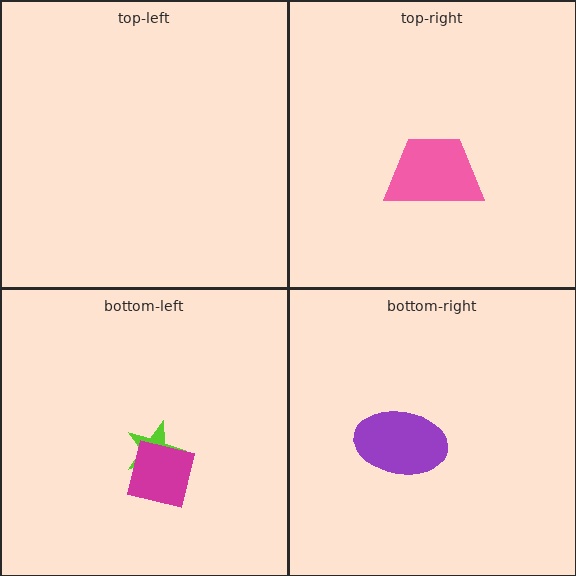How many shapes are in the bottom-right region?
1.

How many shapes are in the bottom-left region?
2.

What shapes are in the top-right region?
The pink trapezoid.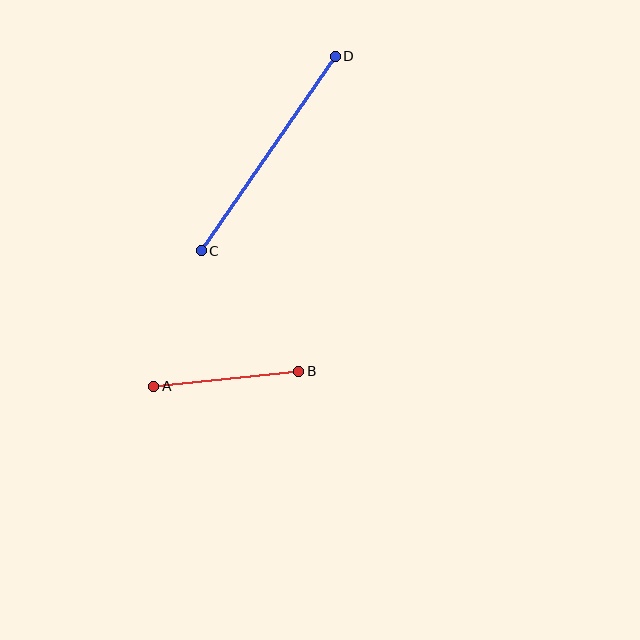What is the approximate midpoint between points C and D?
The midpoint is at approximately (268, 154) pixels.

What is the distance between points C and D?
The distance is approximately 236 pixels.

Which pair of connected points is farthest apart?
Points C and D are farthest apart.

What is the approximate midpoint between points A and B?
The midpoint is at approximately (226, 379) pixels.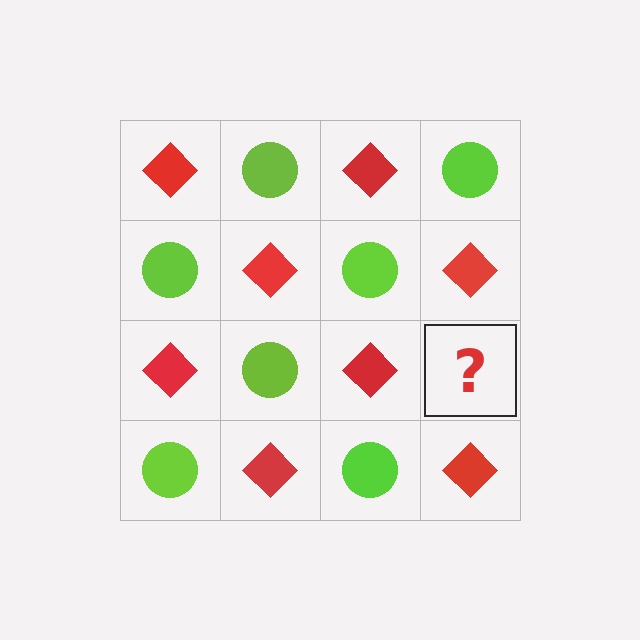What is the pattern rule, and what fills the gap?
The rule is that it alternates red diamond and lime circle in a checkerboard pattern. The gap should be filled with a lime circle.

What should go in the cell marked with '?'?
The missing cell should contain a lime circle.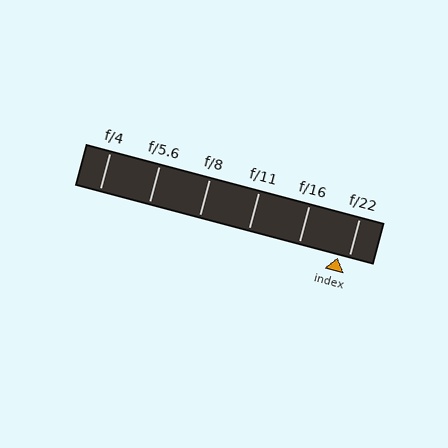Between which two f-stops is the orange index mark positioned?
The index mark is between f/16 and f/22.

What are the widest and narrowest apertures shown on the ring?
The widest aperture shown is f/4 and the narrowest is f/22.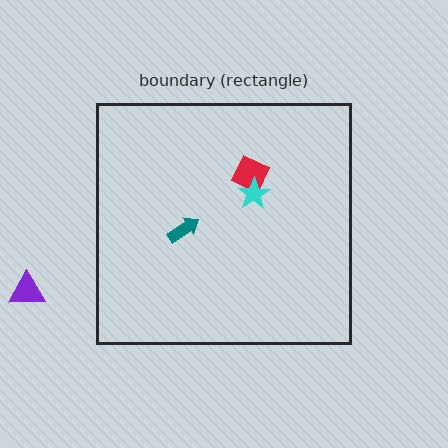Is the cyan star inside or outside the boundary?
Inside.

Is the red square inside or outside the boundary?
Inside.